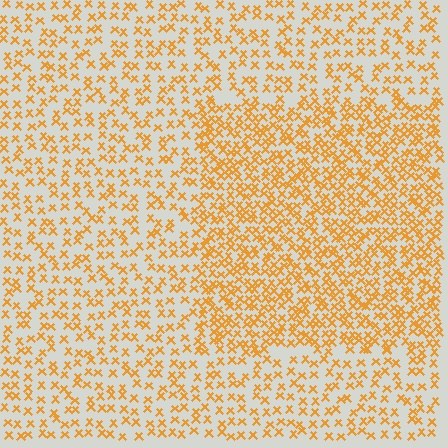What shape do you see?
I see a rectangle.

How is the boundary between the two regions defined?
The boundary is defined by a change in element density (approximately 1.9x ratio). All elements are the same color, size, and shape.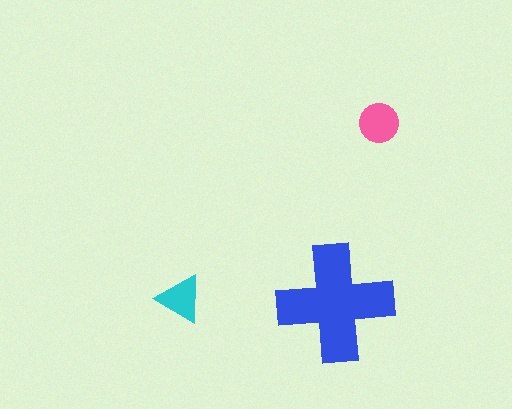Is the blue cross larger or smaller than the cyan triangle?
Larger.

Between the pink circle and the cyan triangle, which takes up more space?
The pink circle.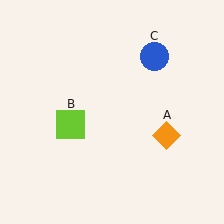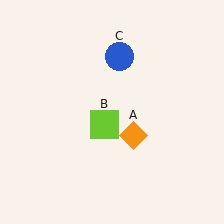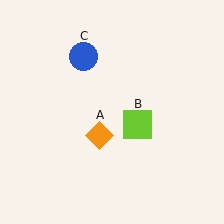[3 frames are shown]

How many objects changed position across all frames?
3 objects changed position: orange diamond (object A), lime square (object B), blue circle (object C).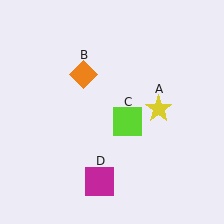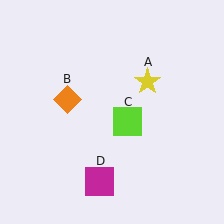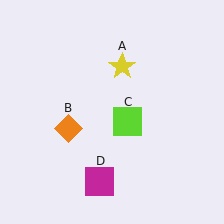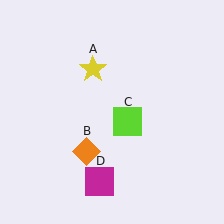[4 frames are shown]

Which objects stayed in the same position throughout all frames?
Lime square (object C) and magenta square (object D) remained stationary.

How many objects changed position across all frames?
2 objects changed position: yellow star (object A), orange diamond (object B).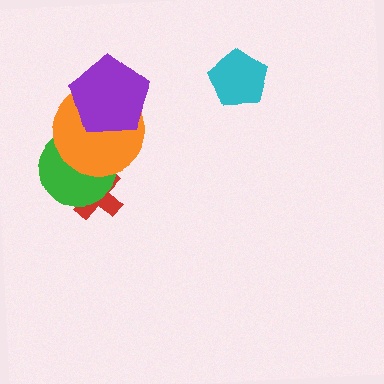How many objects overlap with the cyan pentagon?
0 objects overlap with the cyan pentagon.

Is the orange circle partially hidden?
Yes, it is partially covered by another shape.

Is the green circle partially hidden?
Yes, it is partially covered by another shape.